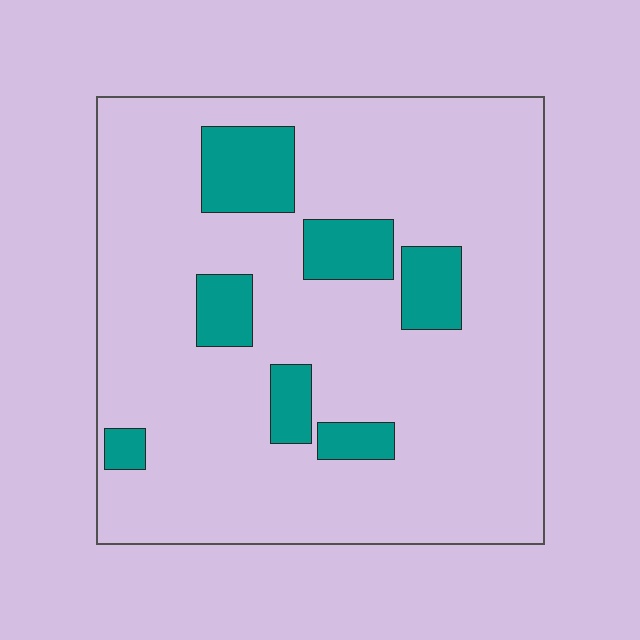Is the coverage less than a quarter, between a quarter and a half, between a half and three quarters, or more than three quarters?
Less than a quarter.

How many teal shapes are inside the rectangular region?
7.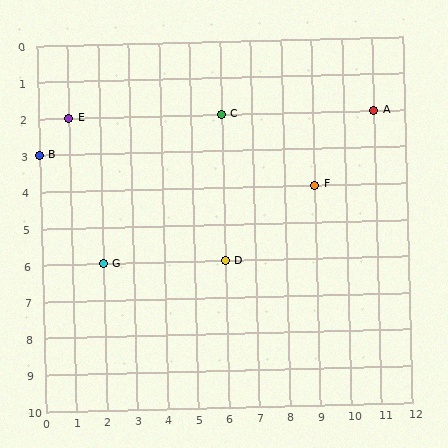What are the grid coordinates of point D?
Point D is at grid coordinates (6, 6).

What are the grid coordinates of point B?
Point B is at grid coordinates (0, 3).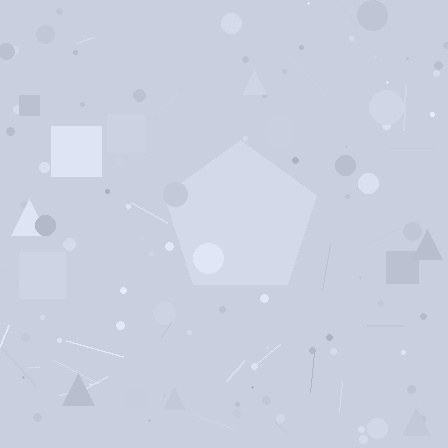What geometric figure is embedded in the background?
A pentagon is embedded in the background.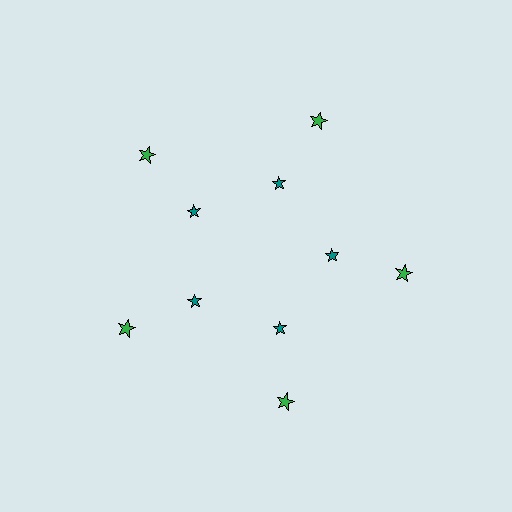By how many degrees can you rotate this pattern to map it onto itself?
The pattern maps onto itself every 72 degrees of rotation.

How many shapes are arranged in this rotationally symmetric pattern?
There are 10 shapes, arranged in 5 groups of 2.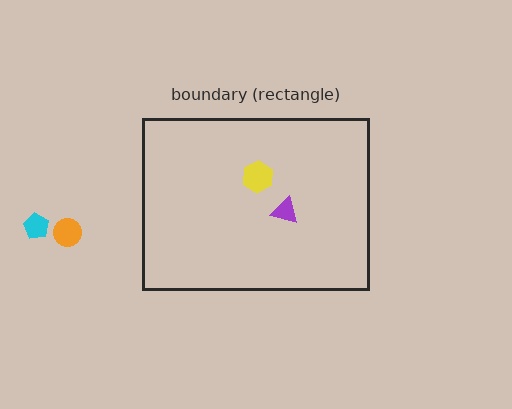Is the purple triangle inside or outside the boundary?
Inside.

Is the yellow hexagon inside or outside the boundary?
Inside.